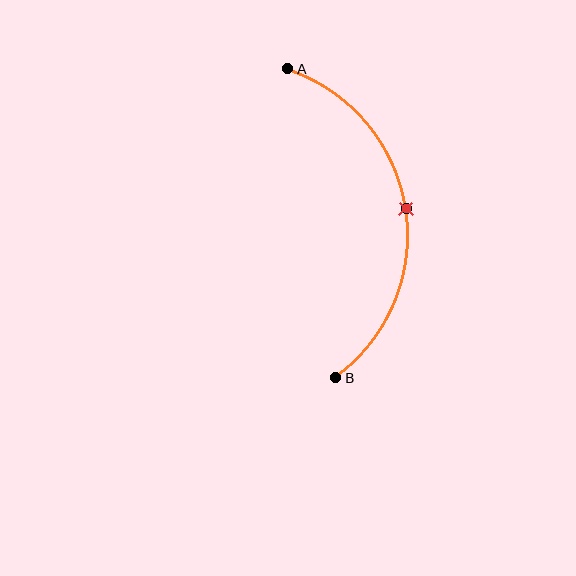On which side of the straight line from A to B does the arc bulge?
The arc bulges to the right of the straight line connecting A and B.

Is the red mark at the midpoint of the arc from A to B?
Yes. The red mark lies on the arc at equal arc-length from both A and B — it is the arc midpoint.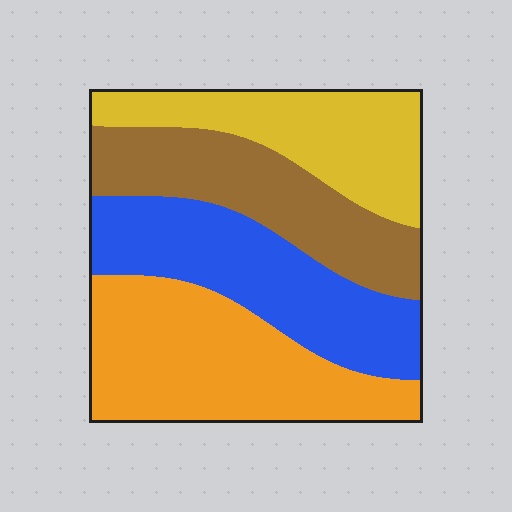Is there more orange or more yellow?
Orange.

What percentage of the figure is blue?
Blue takes up about one quarter (1/4) of the figure.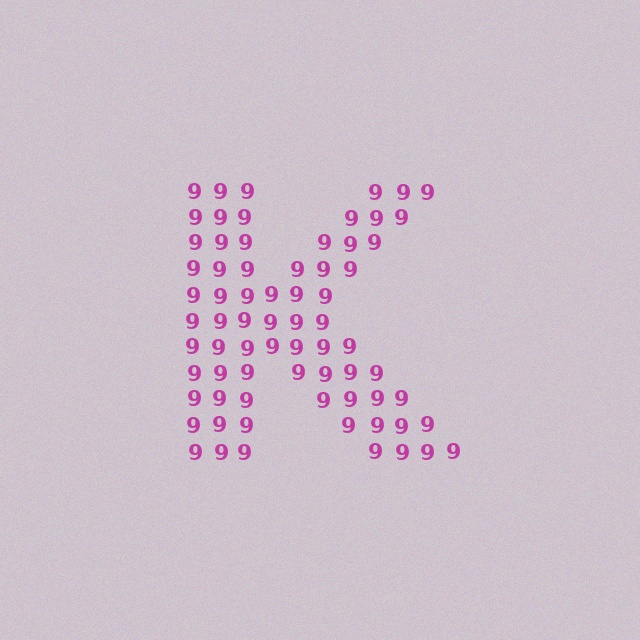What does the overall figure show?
The overall figure shows the letter K.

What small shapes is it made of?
It is made of small digit 9's.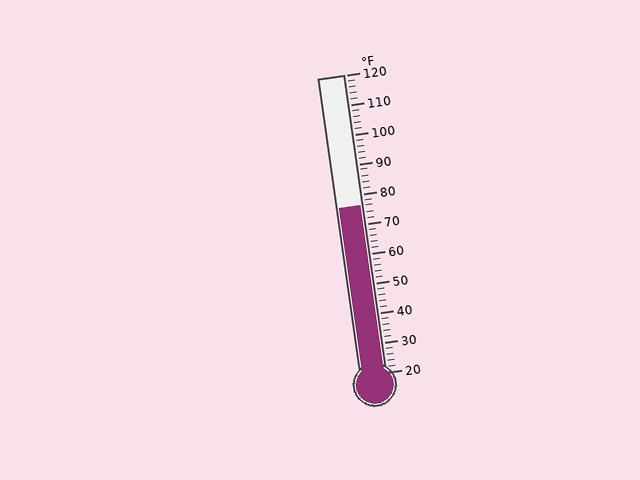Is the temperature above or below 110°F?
The temperature is below 110°F.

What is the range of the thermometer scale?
The thermometer scale ranges from 20°F to 120°F.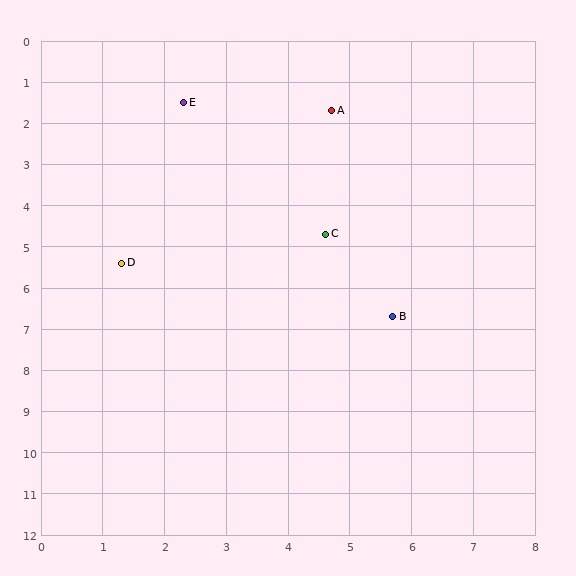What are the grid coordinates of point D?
Point D is at approximately (1.3, 5.4).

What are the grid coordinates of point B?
Point B is at approximately (5.7, 6.7).